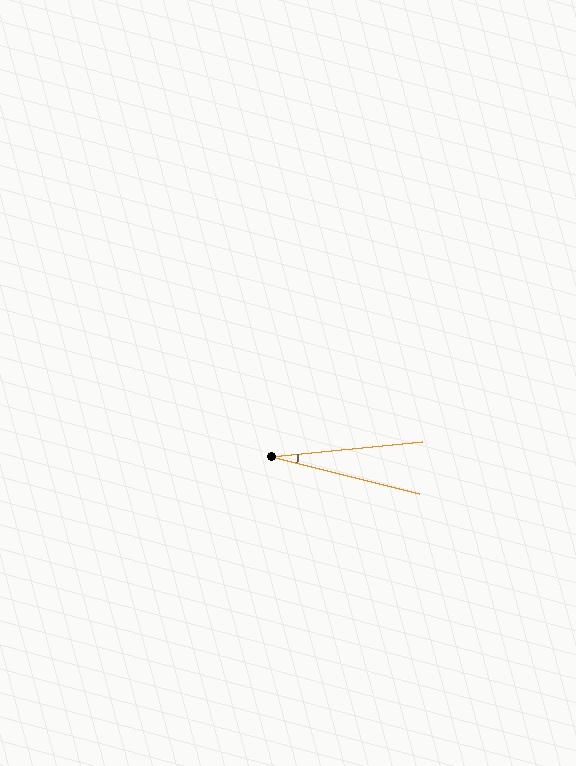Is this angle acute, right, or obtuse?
It is acute.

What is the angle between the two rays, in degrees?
Approximately 20 degrees.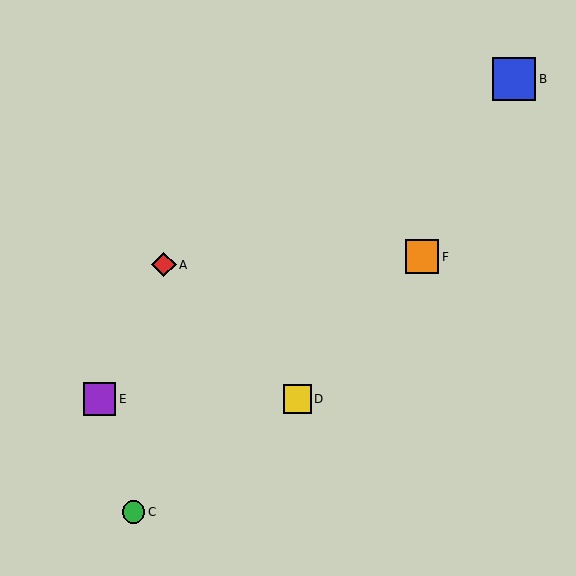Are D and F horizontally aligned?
No, D is at y≈399 and F is at y≈257.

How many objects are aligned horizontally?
2 objects (D, E) are aligned horizontally.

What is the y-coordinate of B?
Object B is at y≈79.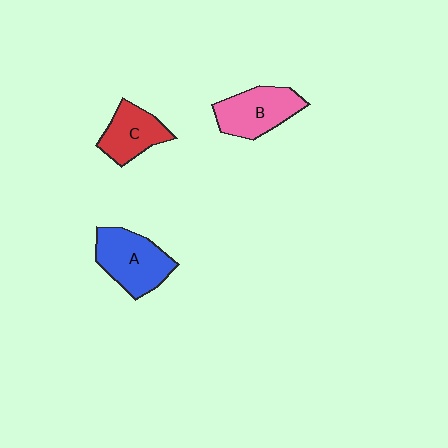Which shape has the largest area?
Shape A (blue).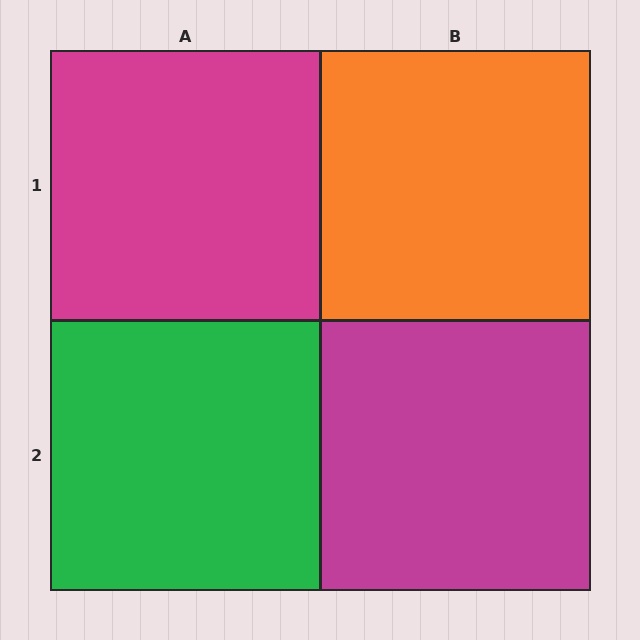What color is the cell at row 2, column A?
Green.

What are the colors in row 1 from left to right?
Magenta, orange.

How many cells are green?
1 cell is green.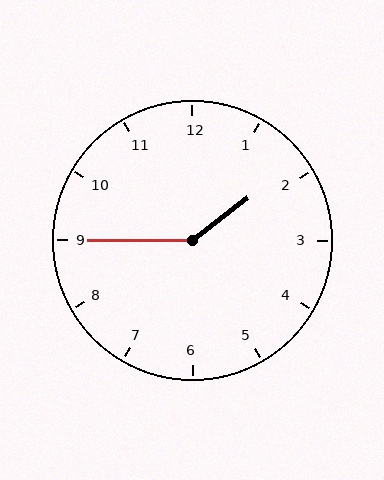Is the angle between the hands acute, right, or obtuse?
It is obtuse.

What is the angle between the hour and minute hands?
Approximately 142 degrees.